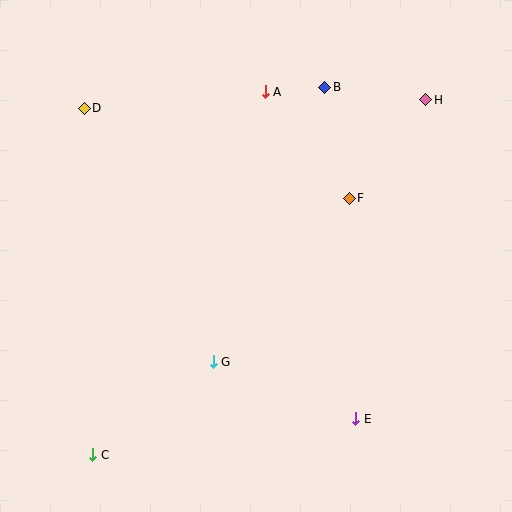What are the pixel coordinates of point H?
Point H is at (426, 100).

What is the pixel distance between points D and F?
The distance between D and F is 279 pixels.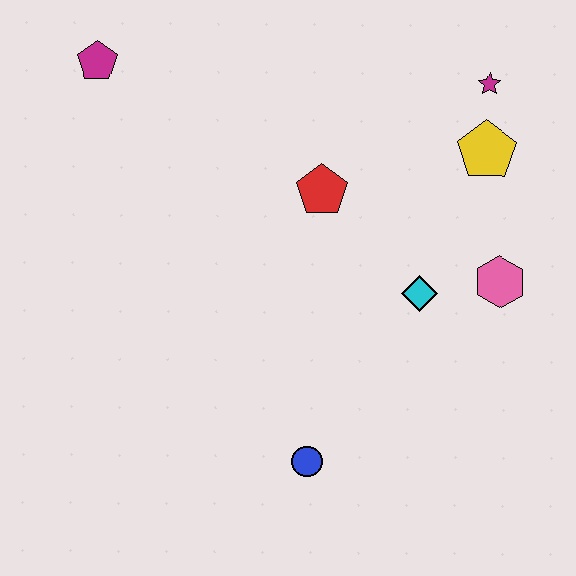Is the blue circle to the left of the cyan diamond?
Yes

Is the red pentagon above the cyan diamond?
Yes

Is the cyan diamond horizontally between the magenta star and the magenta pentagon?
Yes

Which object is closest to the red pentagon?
The cyan diamond is closest to the red pentagon.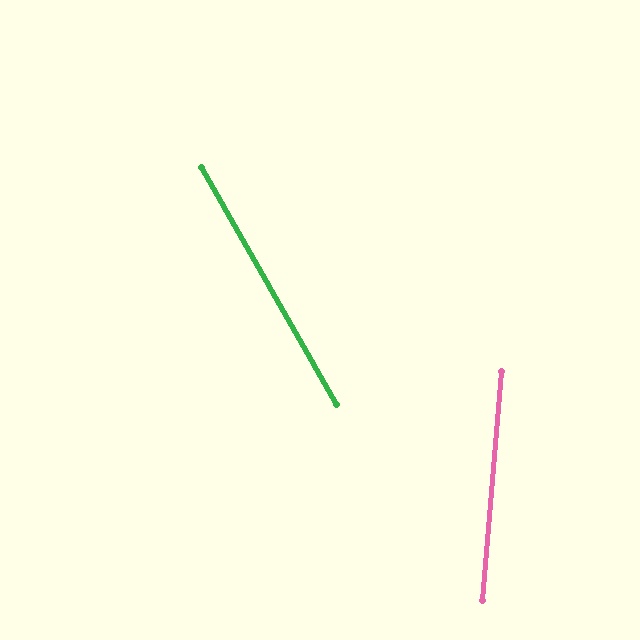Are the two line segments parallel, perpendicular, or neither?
Neither parallel nor perpendicular — they differ by about 34°.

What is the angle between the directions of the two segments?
Approximately 34 degrees.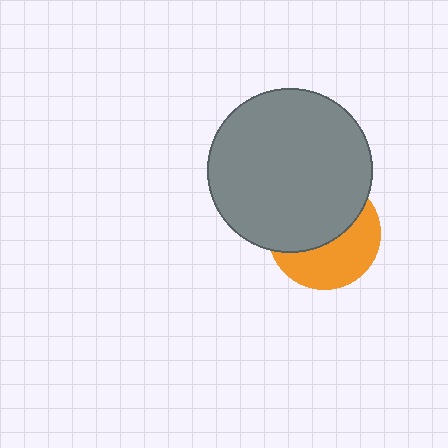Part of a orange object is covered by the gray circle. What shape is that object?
It is a circle.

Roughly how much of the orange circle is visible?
About half of it is visible (roughly 46%).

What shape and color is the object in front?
The object in front is a gray circle.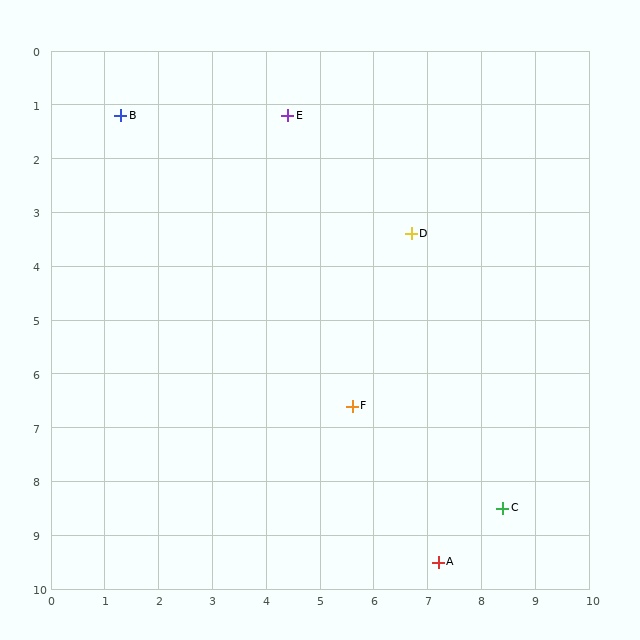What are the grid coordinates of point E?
Point E is at approximately (4.4, 1.2).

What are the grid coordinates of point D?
Point D is at approximately (6.7, 3.4).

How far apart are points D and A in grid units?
Points D and A are about 6.1 grid units apart.